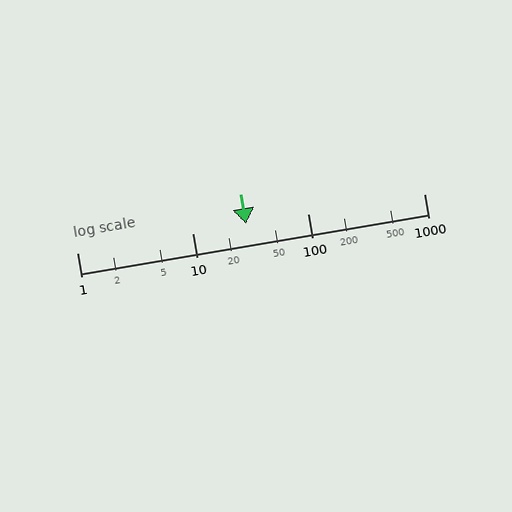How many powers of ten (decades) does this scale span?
The scale spans 3 decades, from 1 to 1000.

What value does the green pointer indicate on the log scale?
The pointer indicates approximately 29.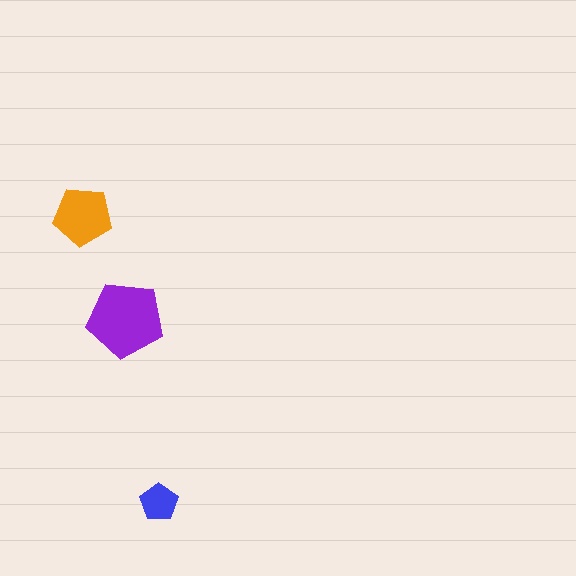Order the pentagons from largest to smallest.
the purple one, the orange one, the blue one.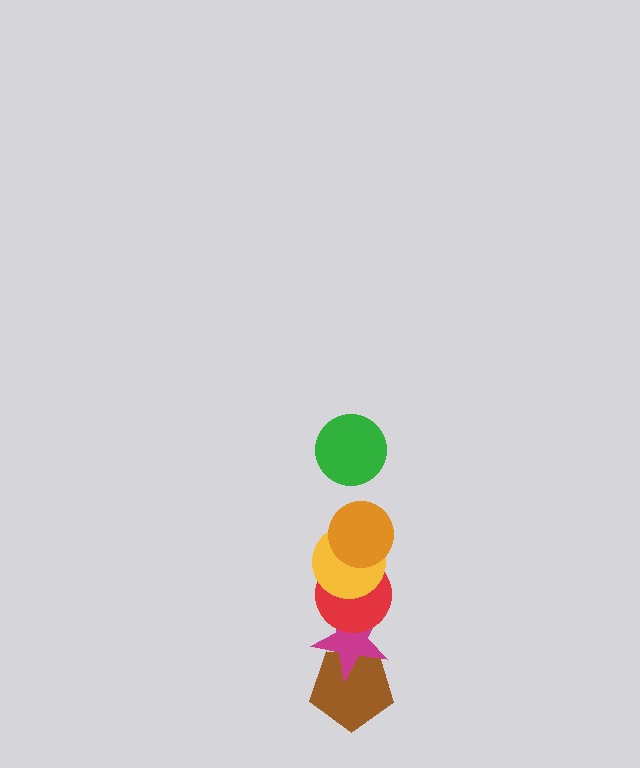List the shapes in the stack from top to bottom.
From top to bottom: the green circle, the orange circle, the yellow circle, the red circle, the magenta star, the brown pentagon.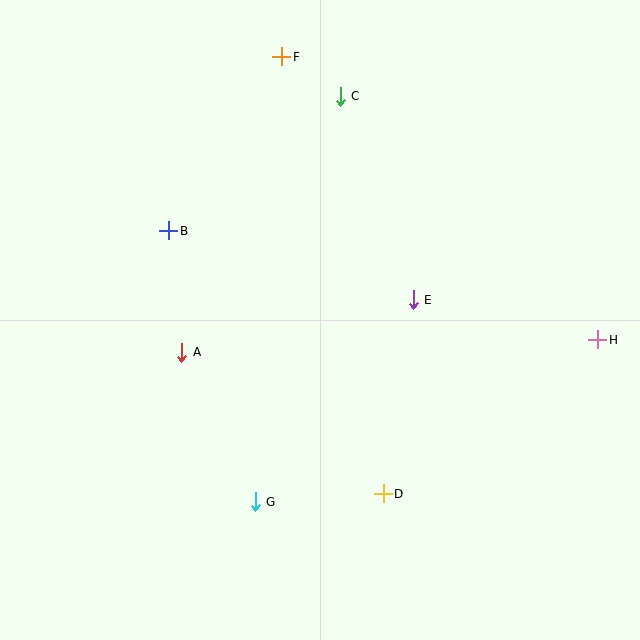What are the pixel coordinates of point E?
Point E is at (413, 300).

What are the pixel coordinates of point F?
Point F is at (282, 57).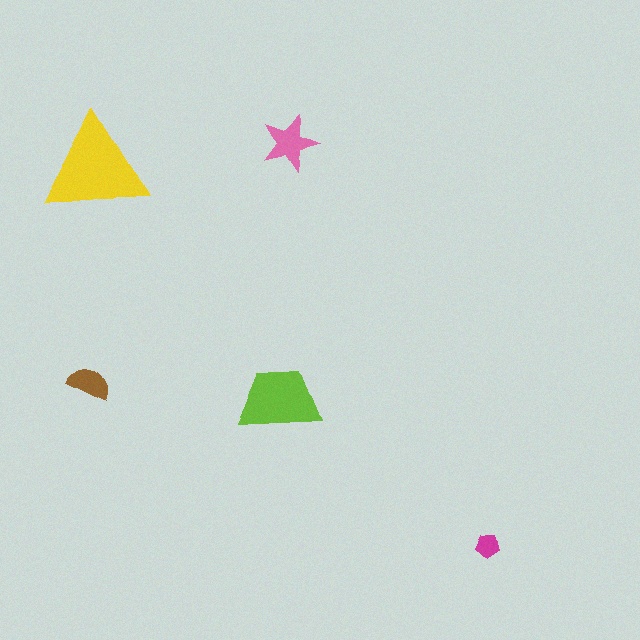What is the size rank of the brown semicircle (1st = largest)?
4th.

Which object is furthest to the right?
The magenta pentagon is rightmost.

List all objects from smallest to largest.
The magenta pentagon, the brown semicircle, the pink star, the lime trapezoid, the yellow triangle.